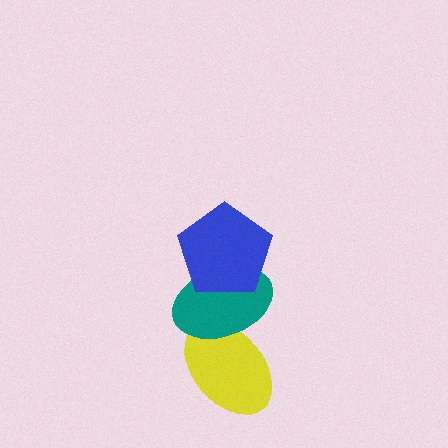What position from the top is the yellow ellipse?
The yellow ellipse is 3rd from the top.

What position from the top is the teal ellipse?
The teal ellipse is 2nd from the top.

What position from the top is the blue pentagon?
The blue pentagon is 1st from the top.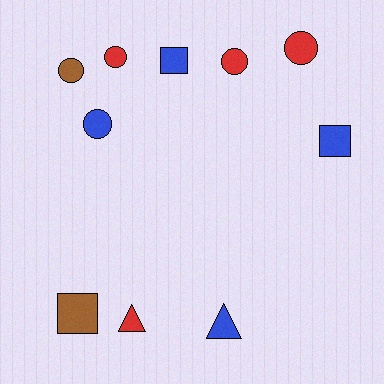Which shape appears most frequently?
Circle, with 5 objects.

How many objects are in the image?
There are 10 objects.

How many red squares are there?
There are no red squares.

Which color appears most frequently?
Blue, with 4 objects.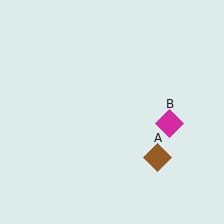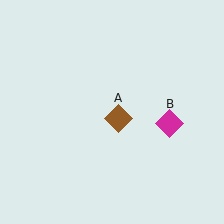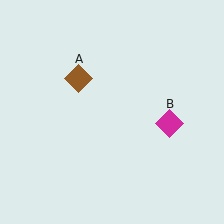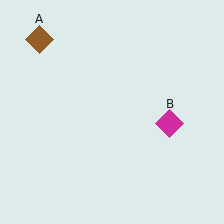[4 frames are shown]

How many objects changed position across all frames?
1 object changed position: brown diamond (object A).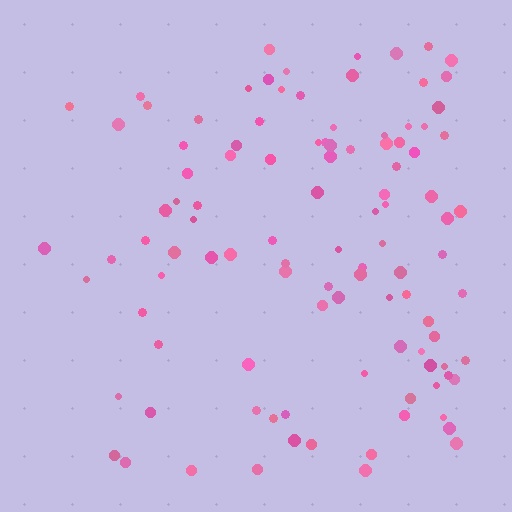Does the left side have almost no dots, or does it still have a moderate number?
Still a moderate number, just noticeably fewer than the right.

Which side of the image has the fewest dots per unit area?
The left.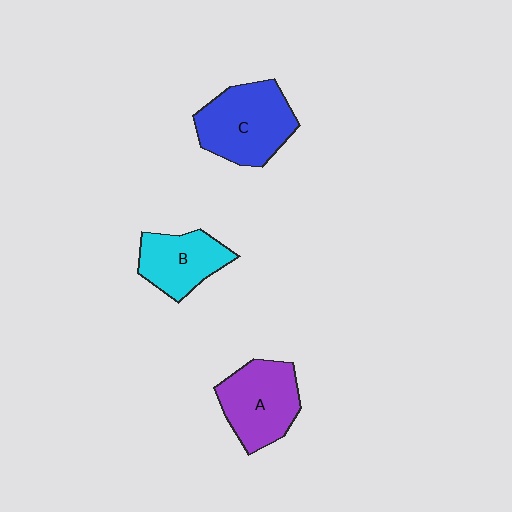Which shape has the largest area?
Shape C (blue).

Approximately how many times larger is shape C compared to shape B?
Approximately 1.4 times.